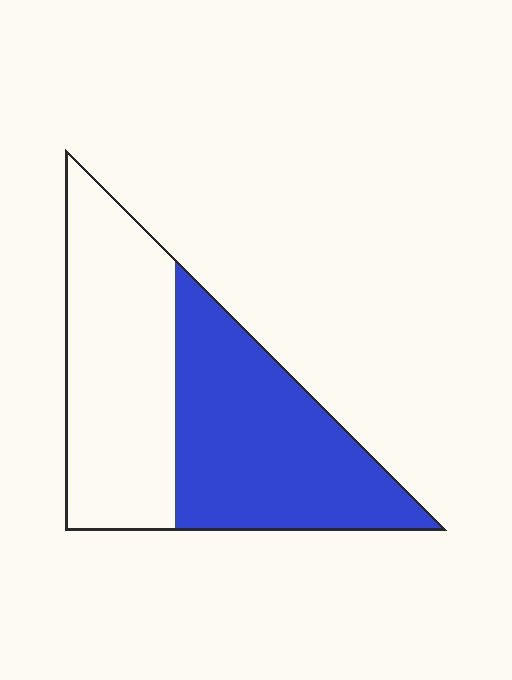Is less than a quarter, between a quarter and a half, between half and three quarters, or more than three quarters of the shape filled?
Between half and three quarters.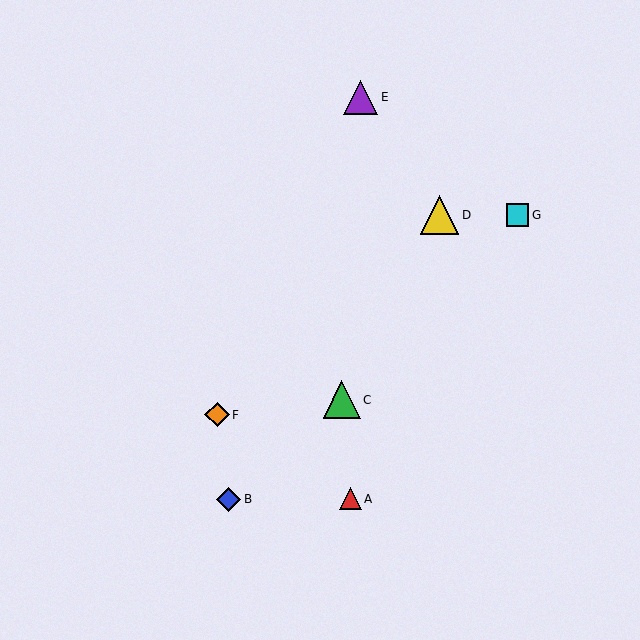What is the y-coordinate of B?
Object B is at y≈499.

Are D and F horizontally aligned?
No, D is at y≈215 and F is at y≈415.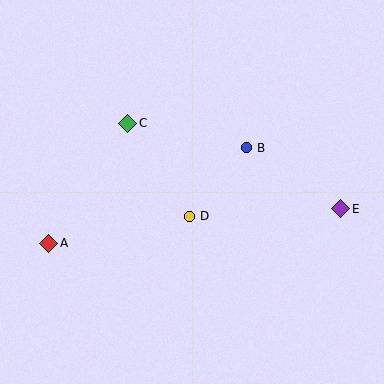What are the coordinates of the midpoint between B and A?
The midpoint between B and A is at (147, 196).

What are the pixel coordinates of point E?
Point E is at (341, 209).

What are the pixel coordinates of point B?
Point B is at (246, 148).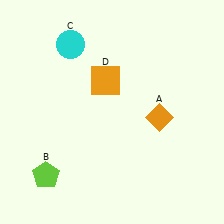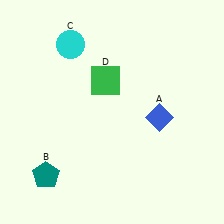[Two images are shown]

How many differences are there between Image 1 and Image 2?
There are 3 differences between the two images.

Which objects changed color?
A changed from orange to blue. B changed from lime to teal. D changed from orange to green.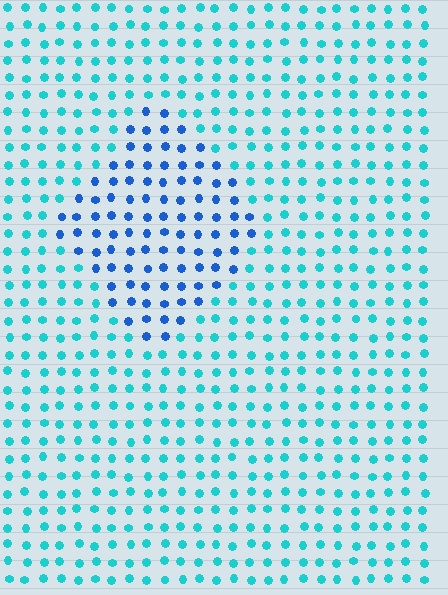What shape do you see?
I see a diamond.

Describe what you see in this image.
The image is filled with small cyan elements in a uniform arrangement. A diamond-shaped region is visible where the elements are tinted to a slightly different hue, forming a subtle color boundary.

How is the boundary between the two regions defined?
The boundary is defined purely by a slight shift in hue (about 39 degrees). Spacing, size, and orientation are identical on both sides.